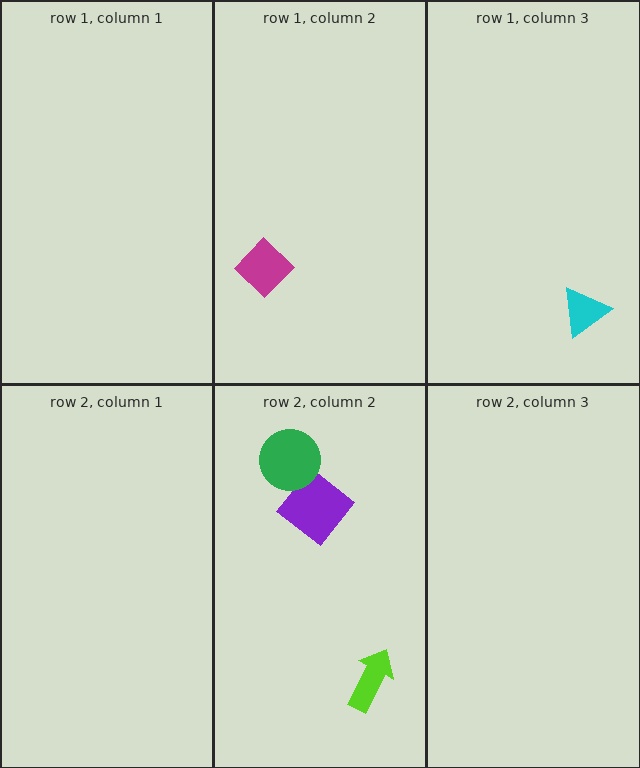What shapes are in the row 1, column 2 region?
The magenta diamond.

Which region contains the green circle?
The row 2, column 2 region.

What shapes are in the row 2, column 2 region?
The purple diamond, the lime arrow, the green circle.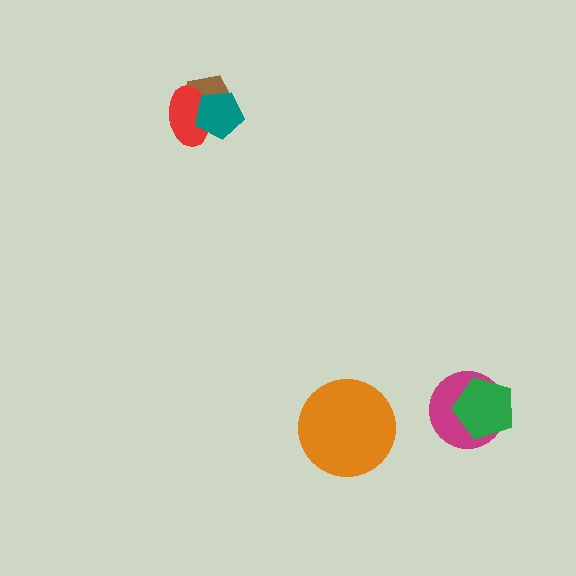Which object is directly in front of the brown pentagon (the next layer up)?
The red ellipse is directly in front of the brown pentagon.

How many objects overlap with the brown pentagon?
2 objects overlap with the brown pentagon.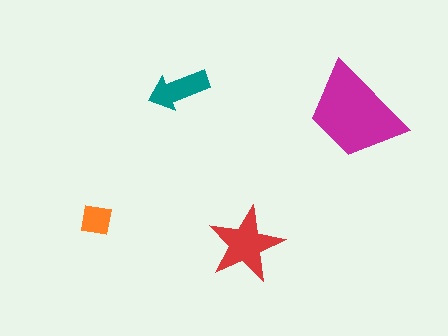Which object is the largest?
The magenta trapezoid.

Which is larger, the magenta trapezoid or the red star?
The magenta trapezoid.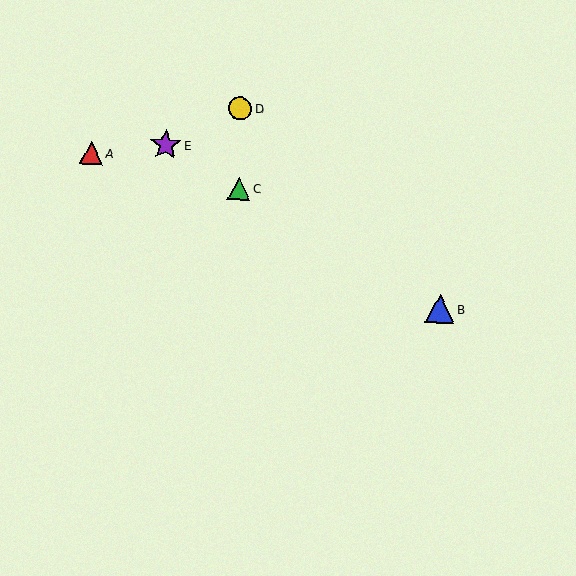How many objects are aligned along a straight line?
3 objects (B, C, E) are aligned along a straight line.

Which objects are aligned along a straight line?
Objects B, C, E are aligned along a straight line.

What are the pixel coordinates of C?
Object C is at (239, 189).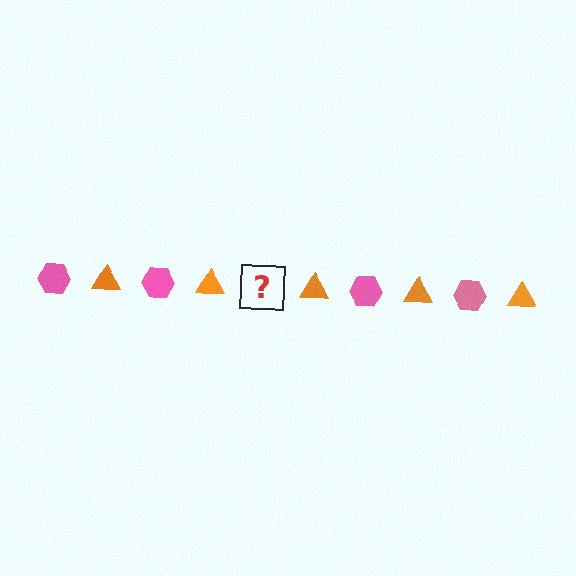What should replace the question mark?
The question mark should be replaced with a pink hexagon.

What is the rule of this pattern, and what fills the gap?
The rule is that the pattern alternates between pink hexagon and orange triangle. The gap should be filled with a pink hexagon.